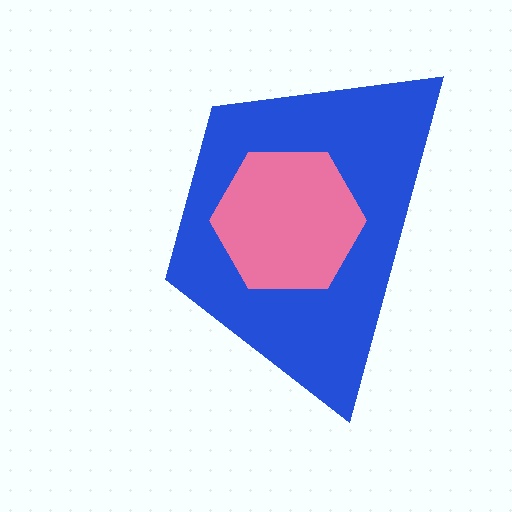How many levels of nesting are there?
2.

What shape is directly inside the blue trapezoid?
The pink hexagon.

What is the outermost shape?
The blue trapezoid.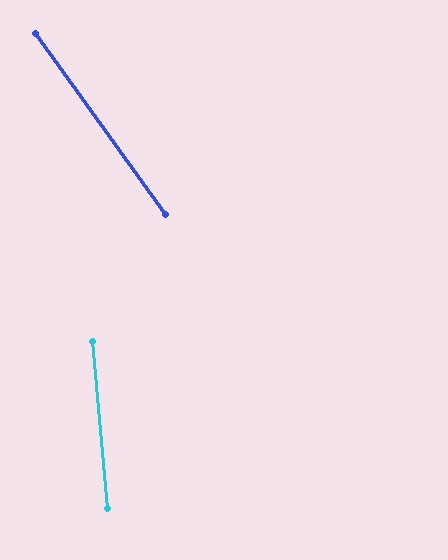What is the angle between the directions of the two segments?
Approximately 30 degrees.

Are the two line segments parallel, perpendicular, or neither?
Neither parallel nor perpendicular — they differ by about 30°.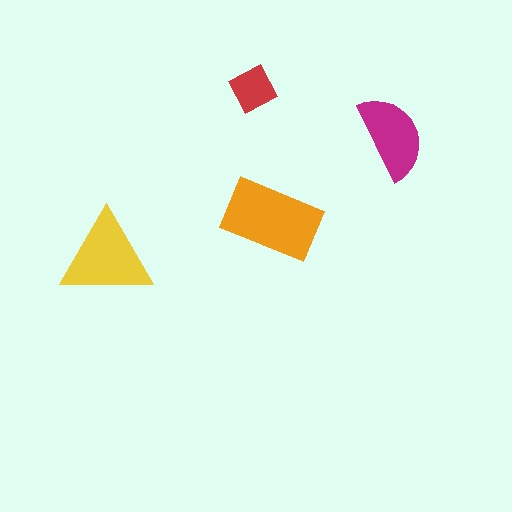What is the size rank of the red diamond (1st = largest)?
4th.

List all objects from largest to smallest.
The orange rectangle, the yellow triangle, the magenta semicircle, the red diamond.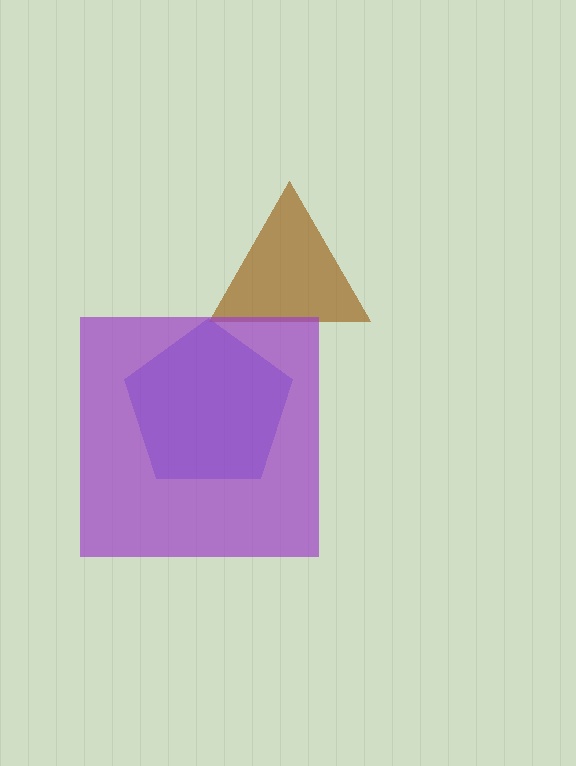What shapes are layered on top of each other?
The layered shapes are: a blue pentagon, a brown triangle, a purple square.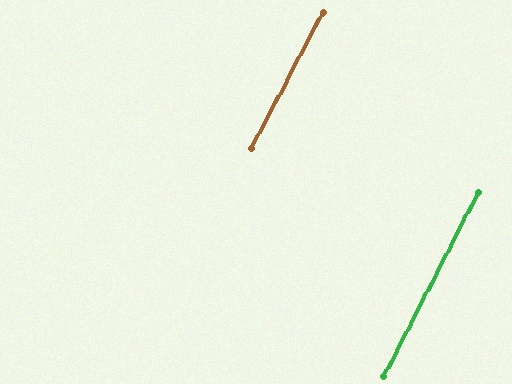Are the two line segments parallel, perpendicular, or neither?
Parallel — their directions differ by only 0.8°.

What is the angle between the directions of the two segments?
Approximately 1 degree.